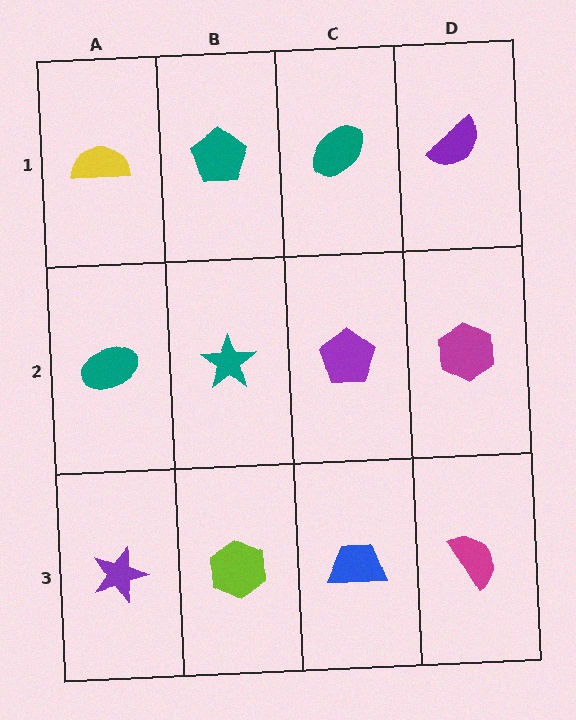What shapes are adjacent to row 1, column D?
A magenta hexagon (row 2, column D), a teal ellipse (row 1, column C).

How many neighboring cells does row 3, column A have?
2.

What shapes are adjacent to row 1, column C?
A purple pentagon (row 2, column C), a teal pentagon (row 1, column B), a purple semicircle (row 1, column D).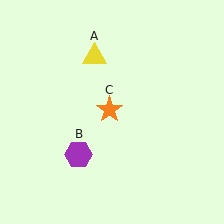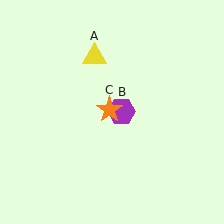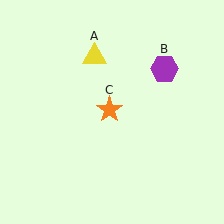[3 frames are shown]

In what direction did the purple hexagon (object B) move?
The purple hexagon (object B) moved up and to the right.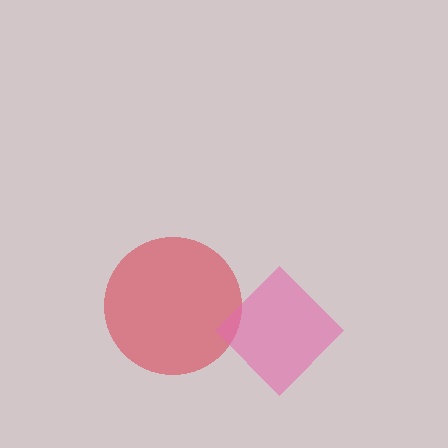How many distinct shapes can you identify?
There are 2 distinct shapes: a red circle, a pink diamond.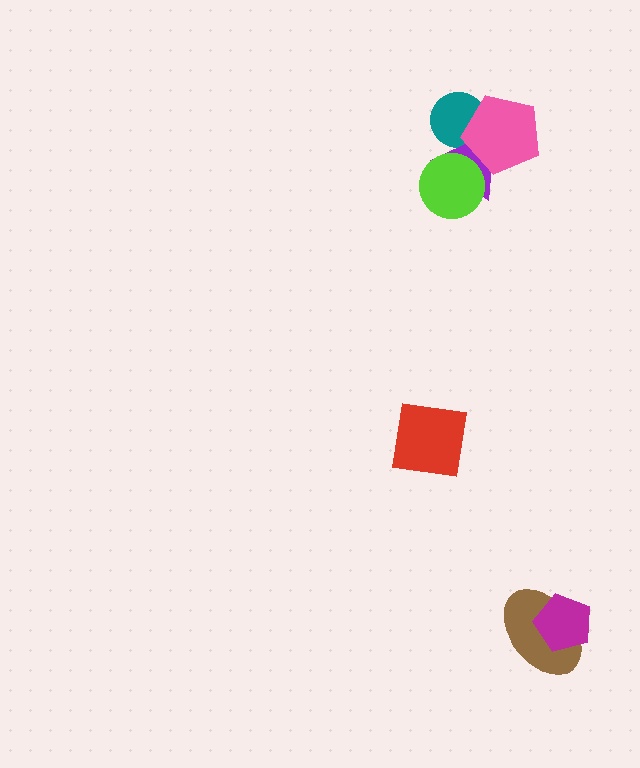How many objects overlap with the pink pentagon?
2 objects overlap with the pink pentagon.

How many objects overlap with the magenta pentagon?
1 object overlaps with the magenta pentagon.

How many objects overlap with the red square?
0 objects overlap with the red square.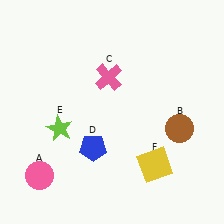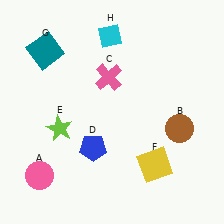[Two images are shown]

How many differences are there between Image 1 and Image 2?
There are 2 differences between the two images.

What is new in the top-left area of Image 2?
A teal square (G) was added in the top-left area of Image 2.